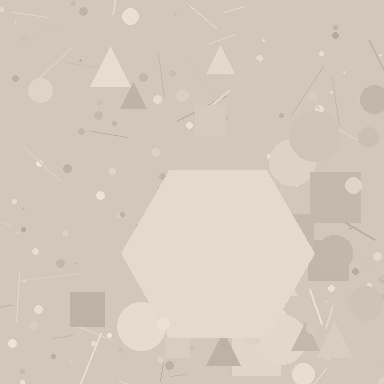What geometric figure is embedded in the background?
A hexagon is embedded in the background.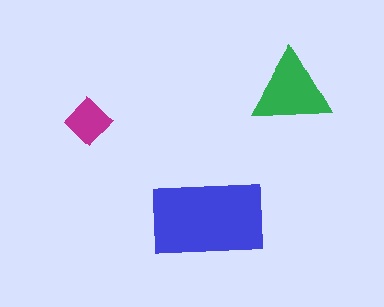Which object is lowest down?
The blue rectangle is bottommost.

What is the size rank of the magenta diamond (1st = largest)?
3rd.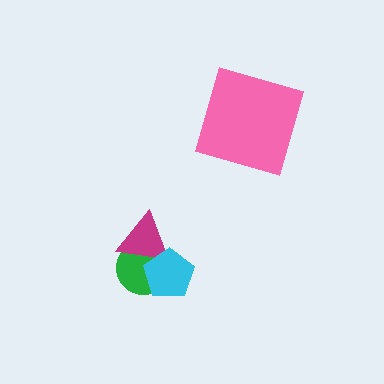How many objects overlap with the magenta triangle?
2 objects overlap with the magenta triangle.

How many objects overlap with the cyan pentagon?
2 objects overlap with the cyan pentagon.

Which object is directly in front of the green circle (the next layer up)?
The magenta triangle is directly in front of the green circle.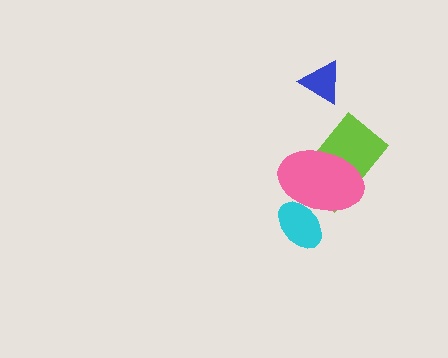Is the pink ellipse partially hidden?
Yes, it is partially covered by another shape.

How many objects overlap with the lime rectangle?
1 object overlaps with the lime rectangle.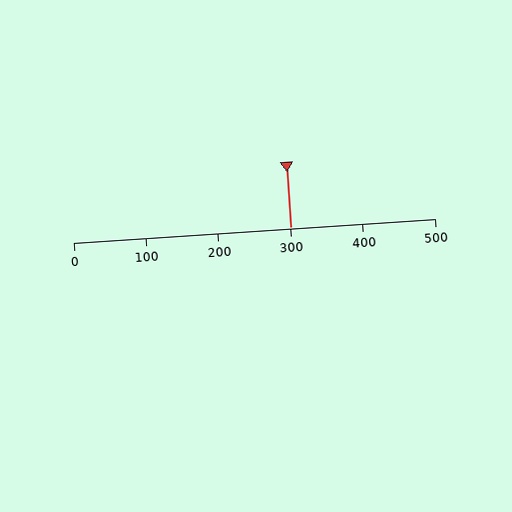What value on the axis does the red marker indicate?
The marker indicates approximately 300.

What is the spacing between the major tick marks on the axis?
The major ticks are spaced 100 apart.